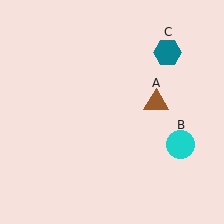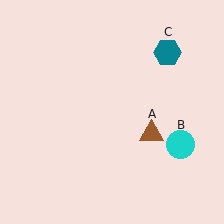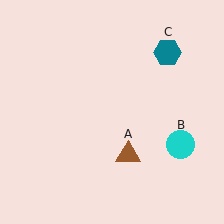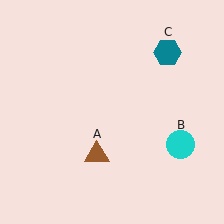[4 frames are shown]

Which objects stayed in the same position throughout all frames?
Cyan circle (object B) and teal hexagon (object C) remained stationary.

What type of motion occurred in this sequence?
The brown triangle (object A) rotated clockwise around the center of the scene.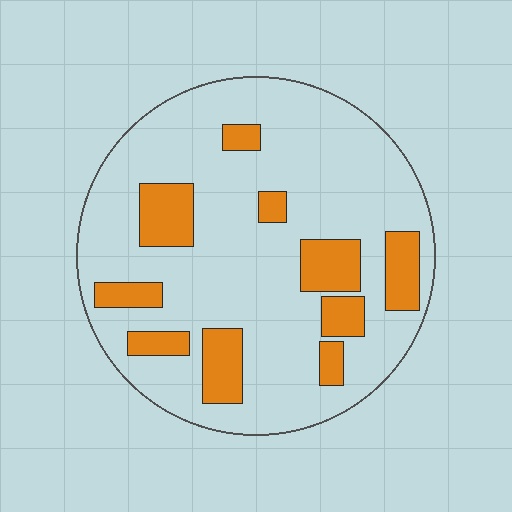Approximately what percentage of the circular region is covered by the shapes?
Approximately 20%.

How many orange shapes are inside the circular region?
10.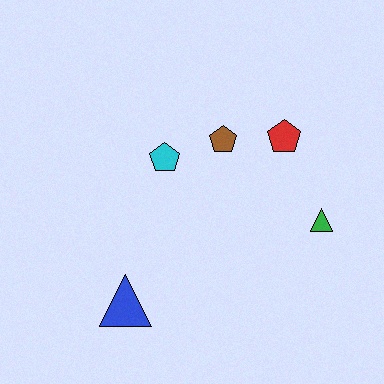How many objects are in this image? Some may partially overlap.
There are 5 objects.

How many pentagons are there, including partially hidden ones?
There are 3 pentagons.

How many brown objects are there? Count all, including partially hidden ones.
There is 1 brown object.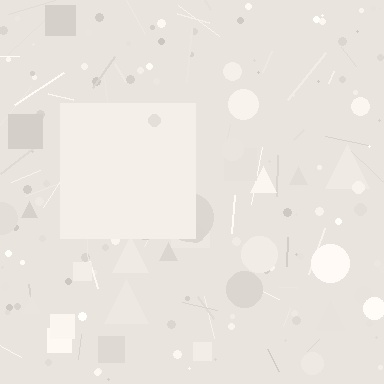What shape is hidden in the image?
A square is hidden in the image.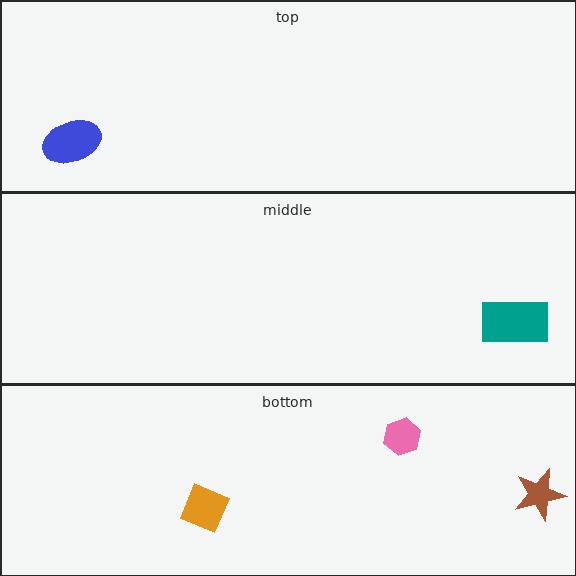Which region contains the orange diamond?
The bottom region.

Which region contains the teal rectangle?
The middle region.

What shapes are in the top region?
The blue ellipse.